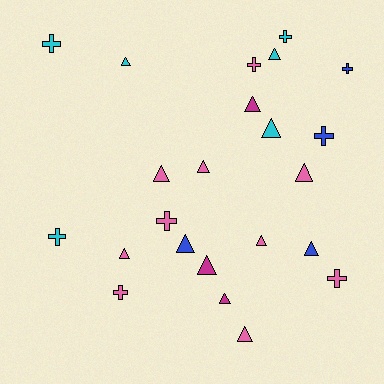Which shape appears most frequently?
Triangle, with 14 objects.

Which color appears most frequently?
Pink, with 10 objects.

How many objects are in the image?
There are 23 objects.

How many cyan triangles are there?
There are 3 cyan triangles.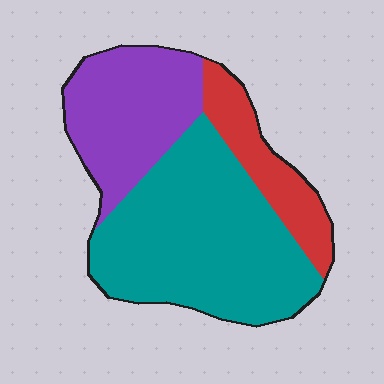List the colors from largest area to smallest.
From largest to smallest: teal, purple, red.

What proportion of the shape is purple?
Purple takes up about one third (1/3) of the shape.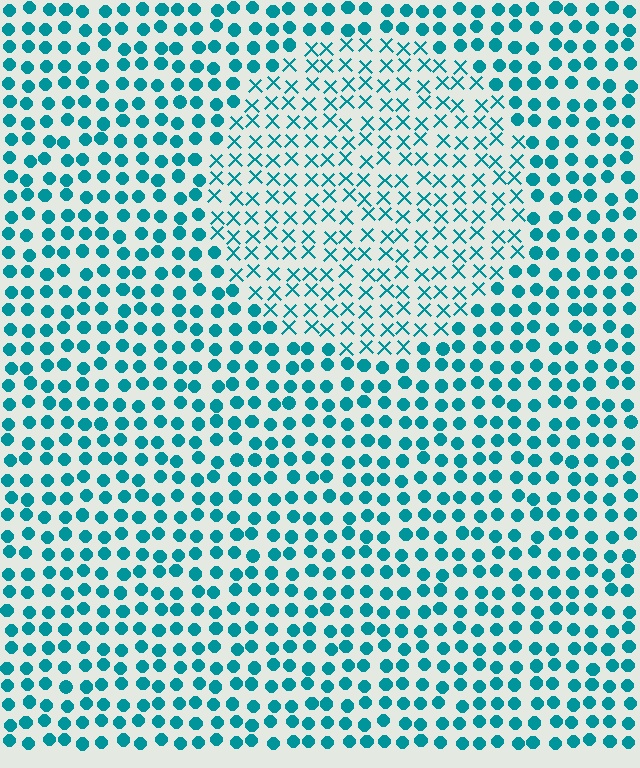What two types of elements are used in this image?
The image uses X marks inside the circle region and circles outside it.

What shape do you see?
I see a circle.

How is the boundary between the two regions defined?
The boundary is defined by a change in element shape: X marks inside vs. circles outside. All elements share the same color and spacing.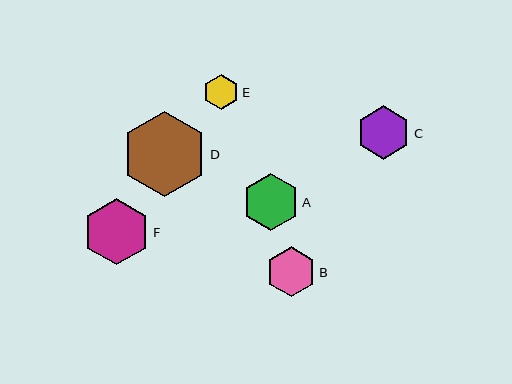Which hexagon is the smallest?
Hexagon E is the smallest with a size of approximately 36 pixels.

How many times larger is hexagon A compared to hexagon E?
Hexagon A is approximately 1.6 times the size of hexagon E.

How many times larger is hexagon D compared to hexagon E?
Hexagon D is approximately 2.4 times the size of hexagon E.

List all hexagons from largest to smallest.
From largest to smallest: D, F, A, C, B, E.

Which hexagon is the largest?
Hexagon D is the largest with a size of approximately 85 pixels.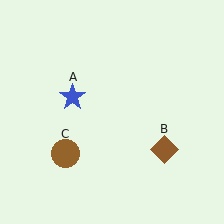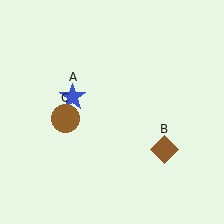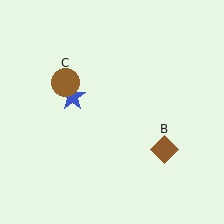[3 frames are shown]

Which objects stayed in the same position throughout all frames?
Blue star (object A) and brown diamond (object B) remained stationary.